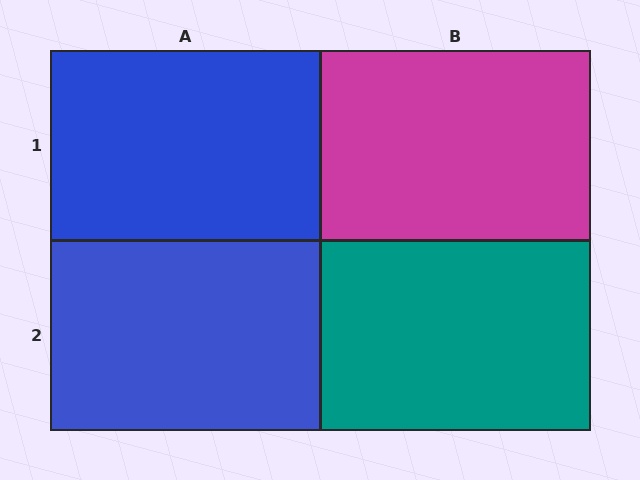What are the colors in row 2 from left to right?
Blue, teal.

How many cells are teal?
1 cell is teal.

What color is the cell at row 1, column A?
Blue.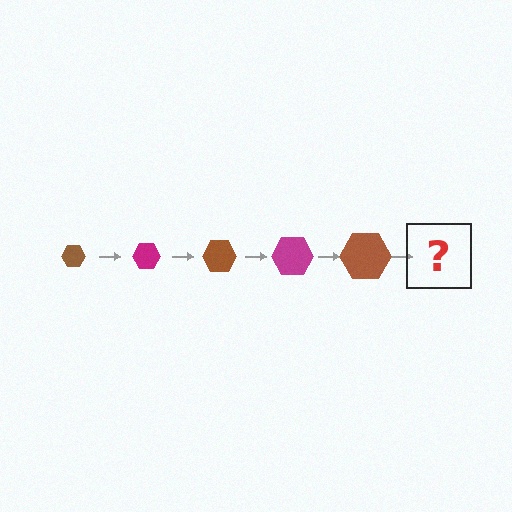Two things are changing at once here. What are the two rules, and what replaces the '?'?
The two rules are that the hexagon grows larger each step and the color cycles through brown and magenta. The '?' should be a magenta hexagon, larger than the previous one.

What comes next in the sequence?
The next element should be a magenta hexagon, larger than the previous one.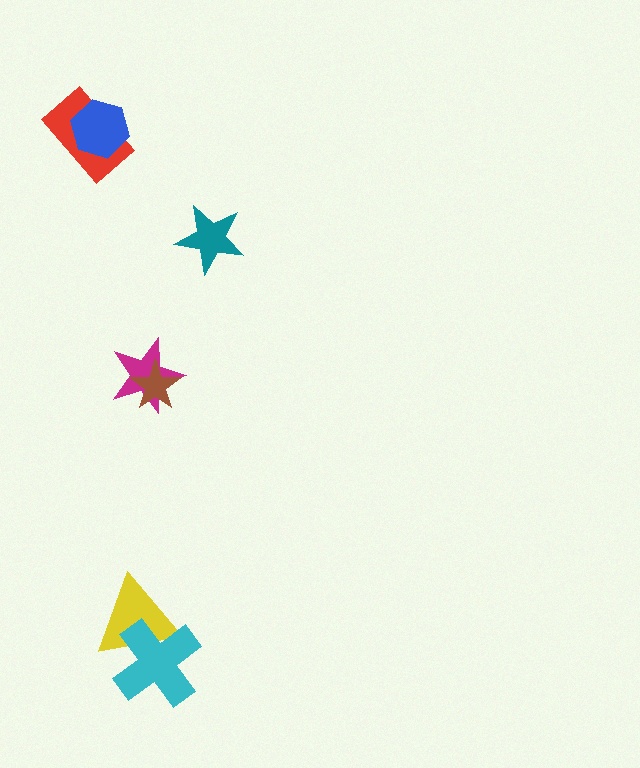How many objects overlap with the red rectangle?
1 object overlaps with the red rectangle.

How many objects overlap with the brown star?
1 object overlaps with the brown star.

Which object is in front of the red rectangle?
The blue hexagon is in front of the red rectangle.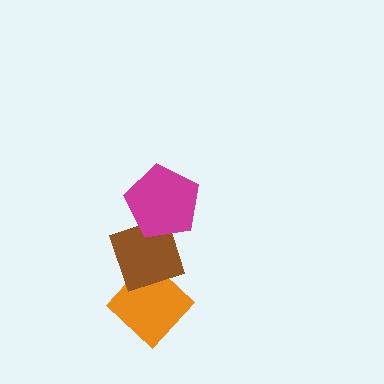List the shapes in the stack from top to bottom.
From top to bottom: the magenta pentagon, the brown diamond, the orange diamond.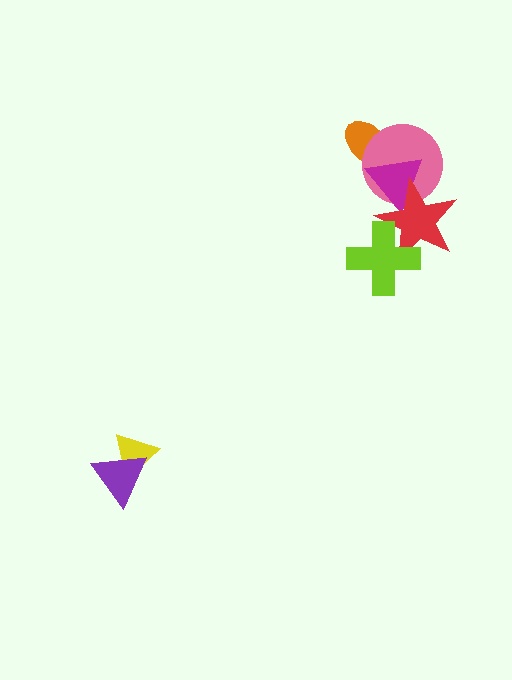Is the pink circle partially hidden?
Yes, it is partially covered by another shape.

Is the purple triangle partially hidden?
No, no other shape covers it.